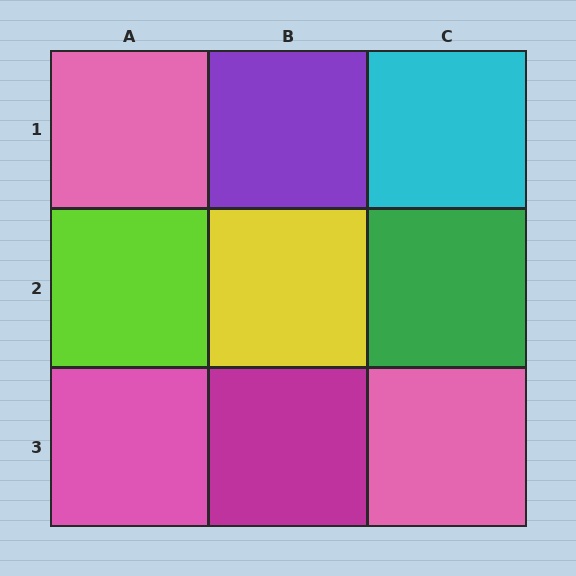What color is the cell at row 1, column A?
Pink.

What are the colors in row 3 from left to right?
Pink, magenta, pink.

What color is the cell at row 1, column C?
Cyan.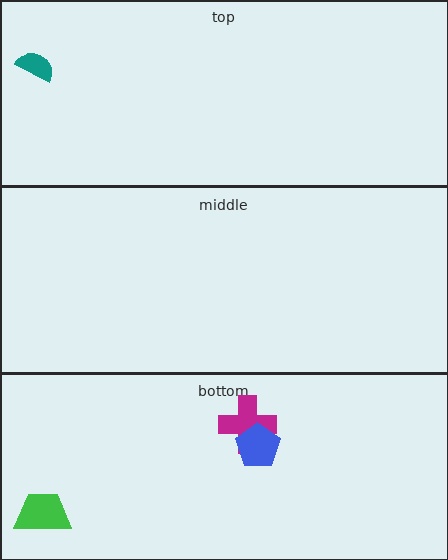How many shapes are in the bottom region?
3.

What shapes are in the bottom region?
The magenta cross, the blue pentagon, the green trapezoid.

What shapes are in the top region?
The teal semicircle.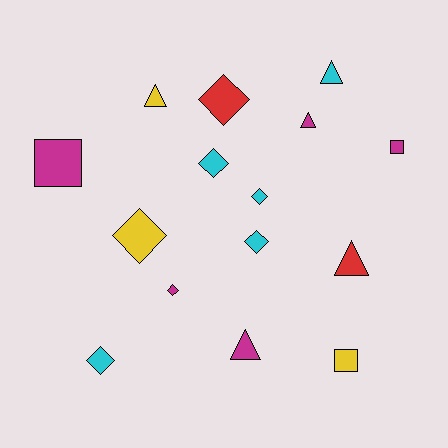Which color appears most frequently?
Cyan, with 5 objects.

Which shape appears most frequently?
Diamond, with 7 objects.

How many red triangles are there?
There is 1 red triangle.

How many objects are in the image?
There are 15 objects.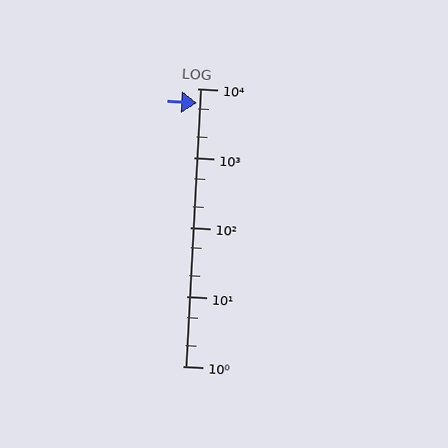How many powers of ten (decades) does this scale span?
The scale spans 4 decades, from 1 to 10000.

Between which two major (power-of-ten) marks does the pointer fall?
The pointer is between 1000 and 10000.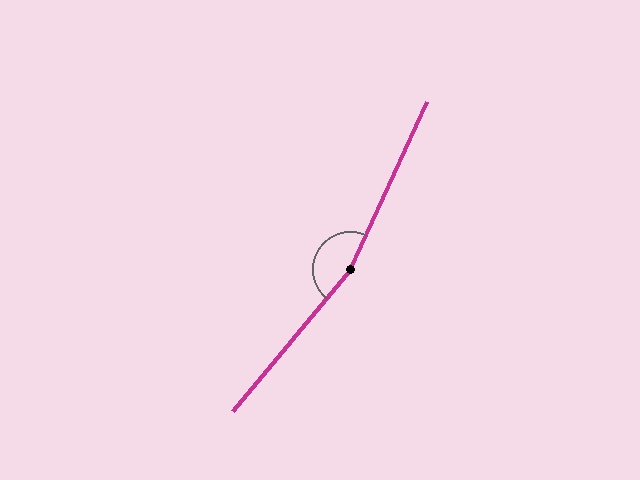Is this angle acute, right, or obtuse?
It is obtuse.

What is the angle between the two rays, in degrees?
Approximately 165 degrees.